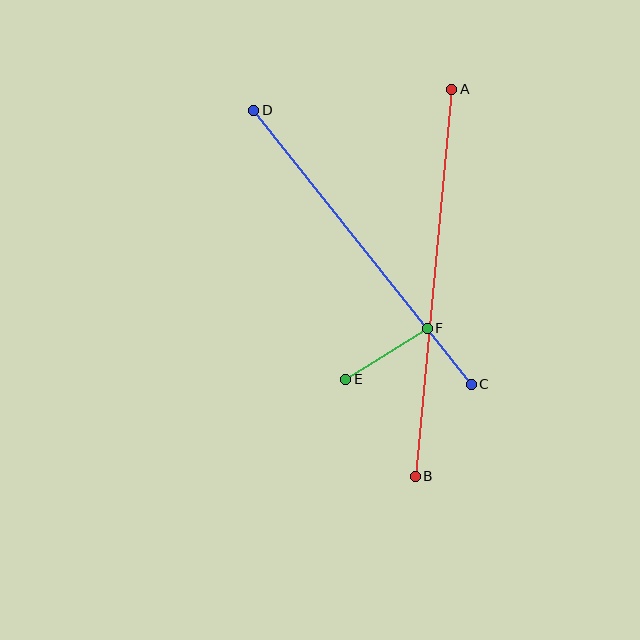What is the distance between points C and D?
The distance is approximately 350 pixels.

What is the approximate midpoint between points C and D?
The midpoint is at approximately (363, 247) pixels.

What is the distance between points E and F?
The distance is approximately 96 pixels.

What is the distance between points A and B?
The distance is approximately 389 pixels.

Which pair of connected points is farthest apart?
Points A and B are farthest apart.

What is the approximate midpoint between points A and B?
The midpoint is at approximately (433, 283) pixels.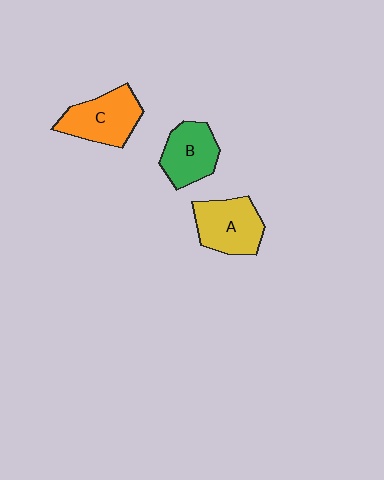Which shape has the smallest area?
Shape B (green).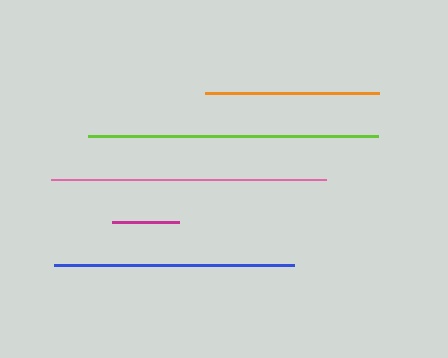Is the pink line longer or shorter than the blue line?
The pink line is longer than the blue line.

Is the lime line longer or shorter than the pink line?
The lime line is longer than the pink line.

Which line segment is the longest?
The lime line is the longest at approximately 290 pixels.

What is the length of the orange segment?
The orange segment is approximately 173 pixels long.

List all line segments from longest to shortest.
From longest to shortest: lime, pink, blue, orange, magenta.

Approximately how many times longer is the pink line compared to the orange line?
The pink line is approximately 1.6 times the length of the orange line.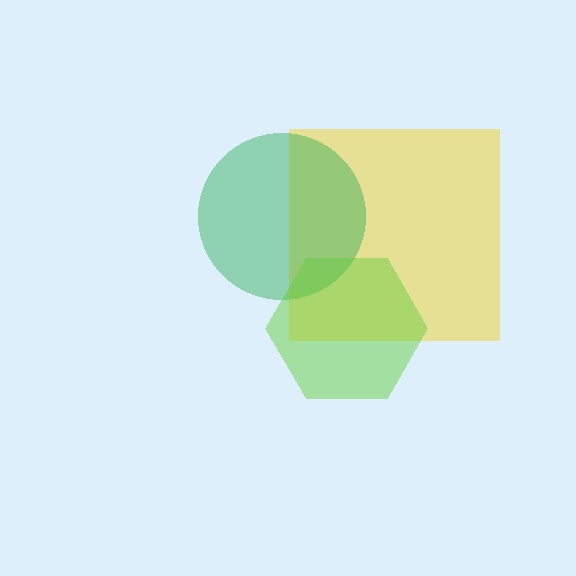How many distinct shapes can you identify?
There are 3 distinct shapes: a yellow square, a green circle, a lime hexagon.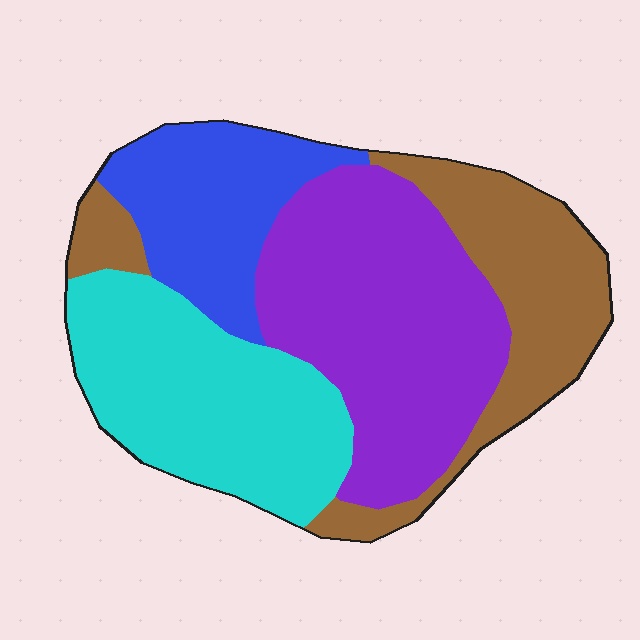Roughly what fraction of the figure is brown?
Brown covers 23% of the figure.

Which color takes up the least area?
Blue, at roughly 15%.